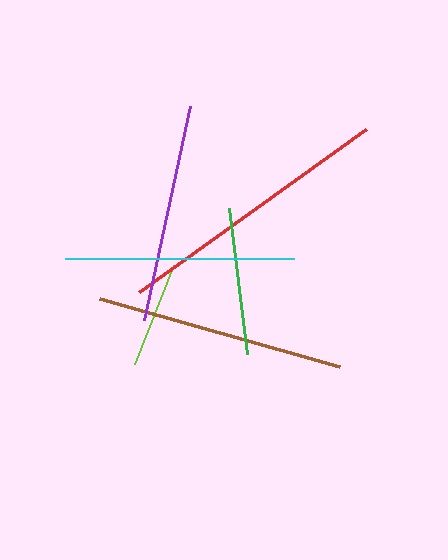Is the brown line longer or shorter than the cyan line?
The brown line is longer than the cyan line.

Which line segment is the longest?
The red line is the longest at approximately 279 pixels.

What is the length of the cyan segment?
The cyan segment is approximately 228 pixels long.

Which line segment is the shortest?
The lime line is the shortest at approximately 106 pixels.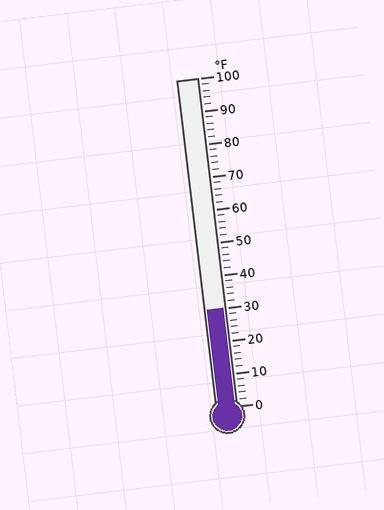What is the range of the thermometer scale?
The thermometer scale ranges from 0°F to 100°F.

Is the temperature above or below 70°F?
The temperature is below 70°F.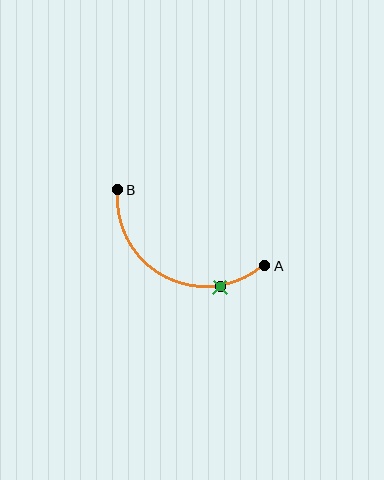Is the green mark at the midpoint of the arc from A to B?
No. The green mark lies on the arc but is closer to endpoint A. The arc midpoint would be at the point on the curve equidistant along the arc from both A and B.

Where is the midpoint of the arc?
The arc midpoint is the point on the curve farthest from the straight line joining A and B. It sits below that line.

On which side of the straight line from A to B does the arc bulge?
The arc bulges below the straight line connecting A and B.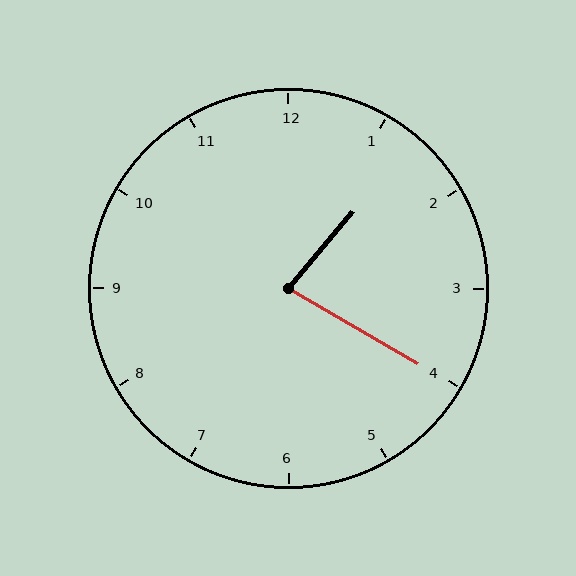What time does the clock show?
1:20.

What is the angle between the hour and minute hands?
Approximately 80 degrees.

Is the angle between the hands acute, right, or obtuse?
It is acute.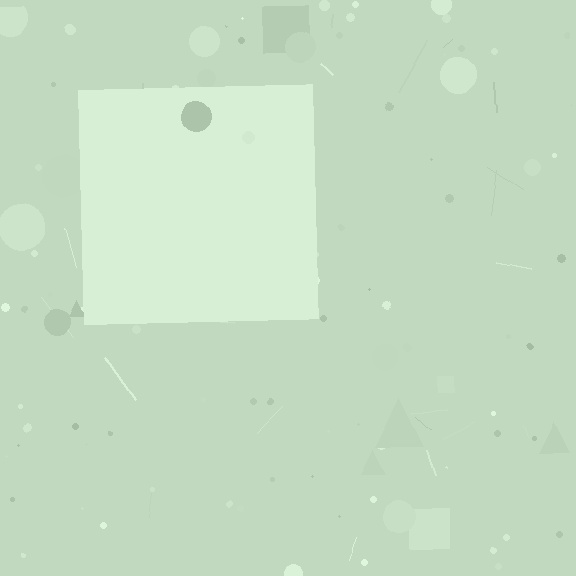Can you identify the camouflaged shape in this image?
The camouflaged shape is a square.